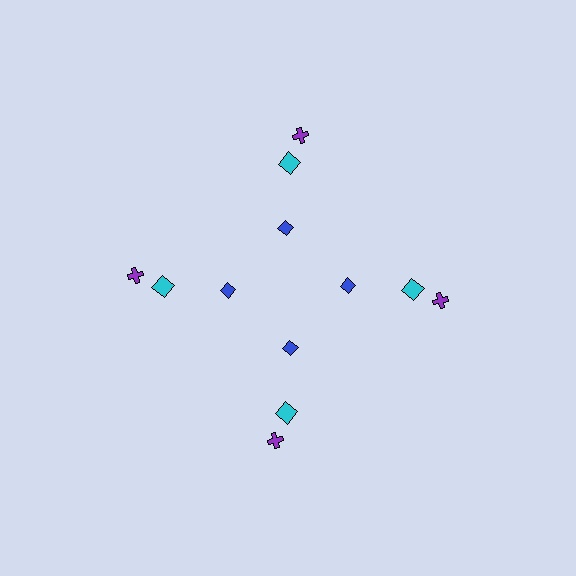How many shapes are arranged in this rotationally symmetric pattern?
There are 12 shapes, arranged in 4 groups of 3.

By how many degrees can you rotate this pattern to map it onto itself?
The pattern maps onto itself every 90 degrees of rotation.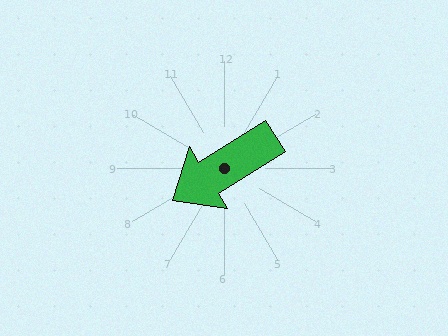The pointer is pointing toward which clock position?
Roughly 8 o'clock.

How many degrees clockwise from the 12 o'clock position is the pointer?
Approximately 238 degrees.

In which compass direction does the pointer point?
Southwest.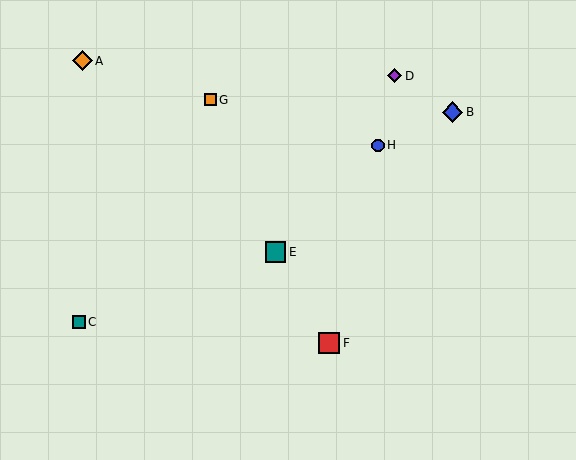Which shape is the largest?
The red square (labeled F) is the largest.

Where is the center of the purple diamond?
The center of the purple diamond is at (395, 76).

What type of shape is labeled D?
Shape D is a purple diamond.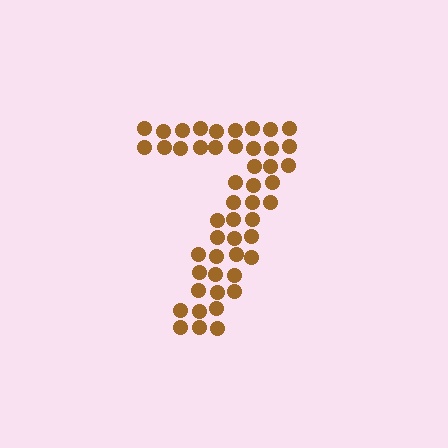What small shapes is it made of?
It is made of small circles.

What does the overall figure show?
The overall figure shows the digit 7.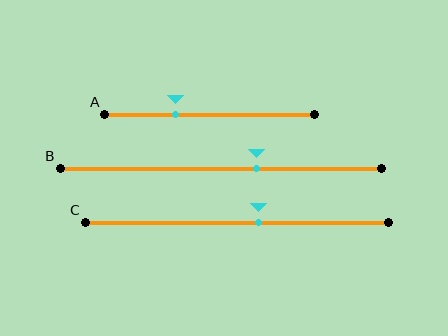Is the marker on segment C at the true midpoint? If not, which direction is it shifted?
No, the marker on segment C is shifted to the right by about 7% of the segment length.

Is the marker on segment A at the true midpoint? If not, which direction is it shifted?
No, the marker on segment A is shifted to the left by about 16% of the segment length.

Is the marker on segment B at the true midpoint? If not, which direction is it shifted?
No, the marker on segment B is shifted to the right by about 11% of the segment length.